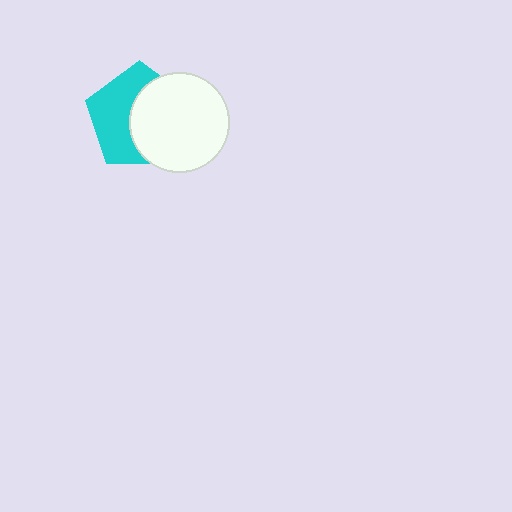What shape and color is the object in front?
The object in front is a white circle.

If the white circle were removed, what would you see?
You would see the complete cyan pentagon.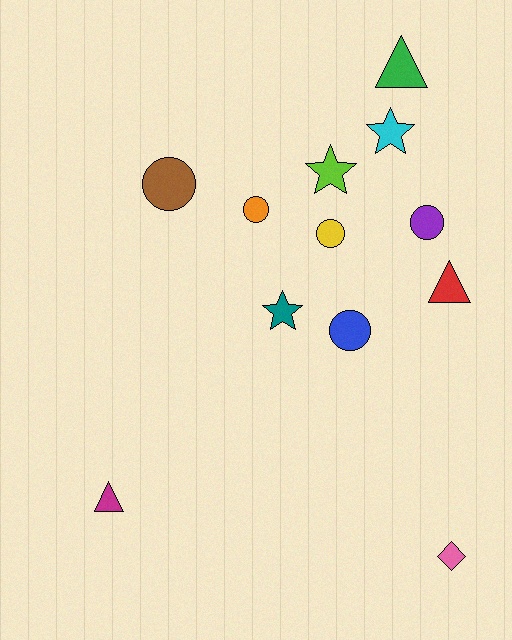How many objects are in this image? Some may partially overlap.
There are 12 objects.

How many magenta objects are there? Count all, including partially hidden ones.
There is 1 magenta object.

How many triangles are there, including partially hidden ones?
There are 3 triangles.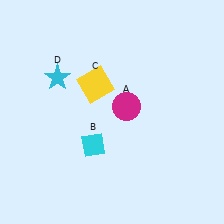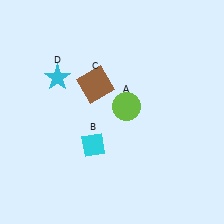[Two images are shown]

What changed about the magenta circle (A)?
In Image 1, A is magenta. In Image 2, it changed to lime.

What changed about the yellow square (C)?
In Image 1, C is yellow. In Image 2, it changed to brown.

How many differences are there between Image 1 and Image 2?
There are 2 differences between the two images.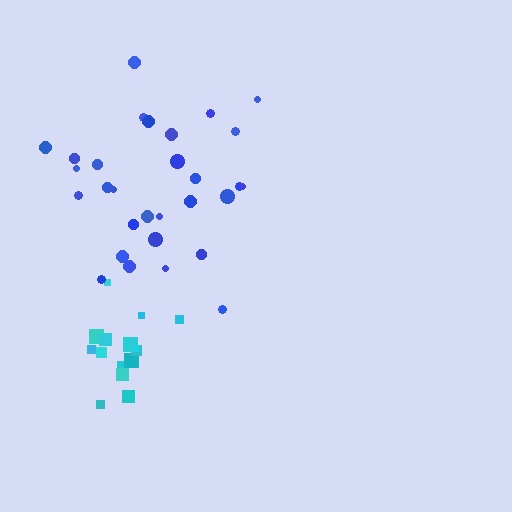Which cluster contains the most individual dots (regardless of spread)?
Blue (30).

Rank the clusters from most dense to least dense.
cyan, blue.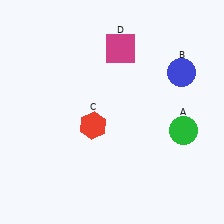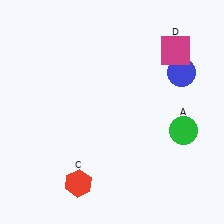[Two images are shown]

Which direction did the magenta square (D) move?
The magenta square (D) moved right.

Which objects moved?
The objects that moved are: the red hexagon (C), the magenta square (D).